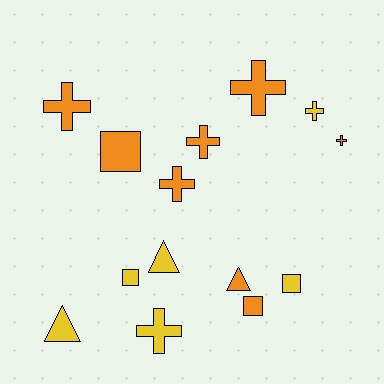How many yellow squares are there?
There are 2 yellow squares.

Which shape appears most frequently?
Cross, with 7 objects.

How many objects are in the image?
There are 14 objects.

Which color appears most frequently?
Orange, with 8 objects.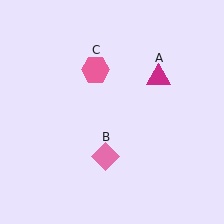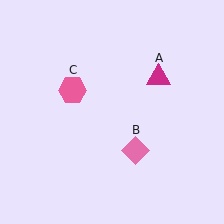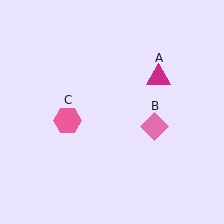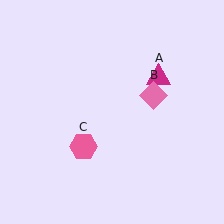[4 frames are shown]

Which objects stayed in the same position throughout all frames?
Magenta triangle (object A) remained stationary.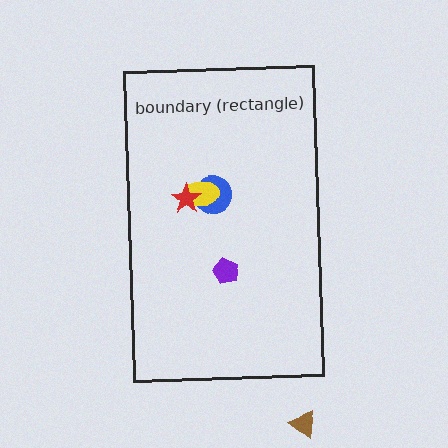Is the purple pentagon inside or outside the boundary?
Inside.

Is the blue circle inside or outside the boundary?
Inside.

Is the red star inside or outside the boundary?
Inside.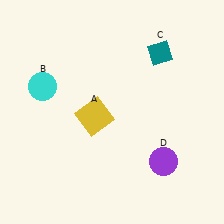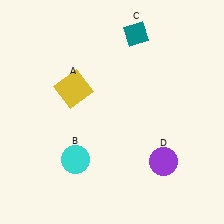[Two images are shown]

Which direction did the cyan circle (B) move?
The cyan circle (B) moved down.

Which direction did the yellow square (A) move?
The yellow square (A) moved up.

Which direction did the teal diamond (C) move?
The teal diamond (C) moved left.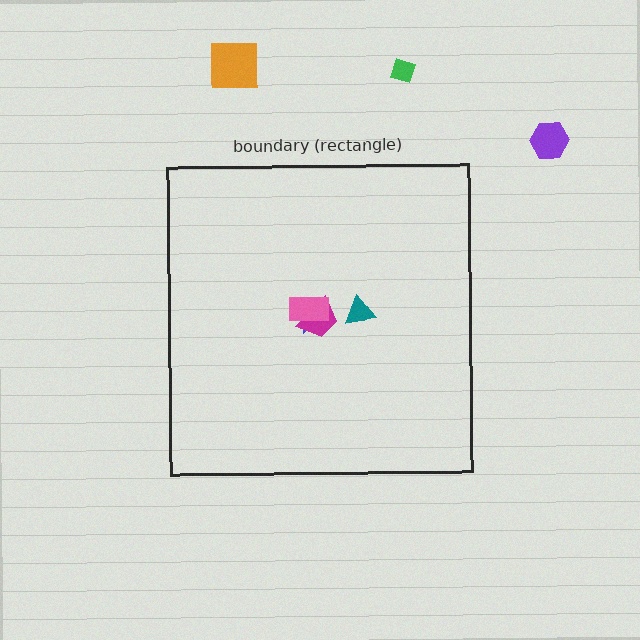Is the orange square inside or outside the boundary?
Outside.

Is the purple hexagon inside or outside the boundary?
Outside.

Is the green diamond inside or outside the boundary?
Outside.